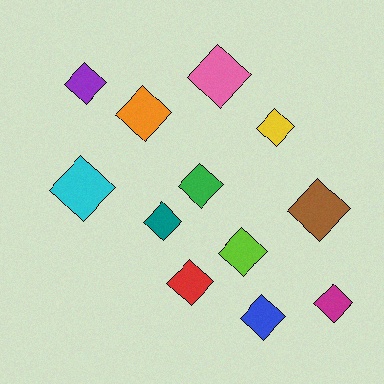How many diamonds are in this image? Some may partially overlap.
There are 12 diamonds.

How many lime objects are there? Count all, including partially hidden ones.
There is 1 lime object.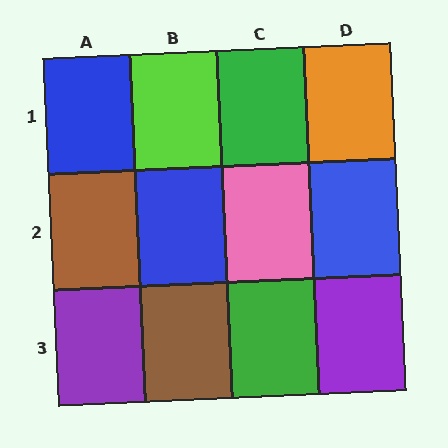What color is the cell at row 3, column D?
Purple.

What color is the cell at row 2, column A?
Brown.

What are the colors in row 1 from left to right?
Blue, lime, green, orange.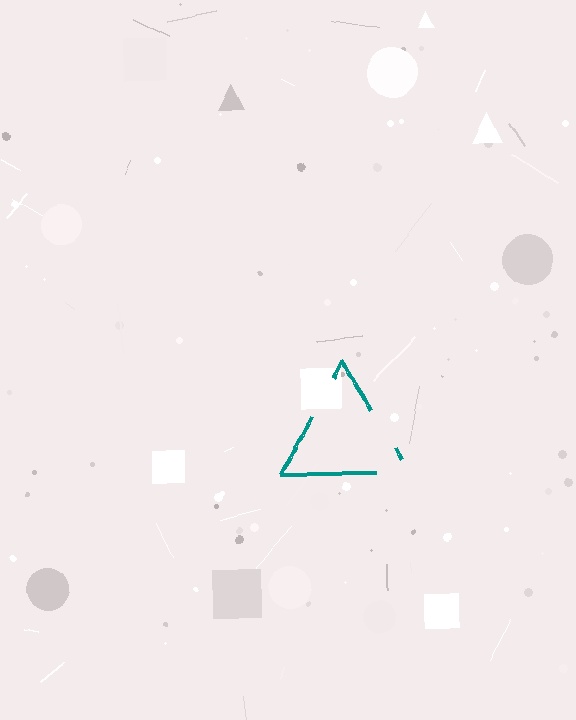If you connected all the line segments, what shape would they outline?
They would outline a triangle.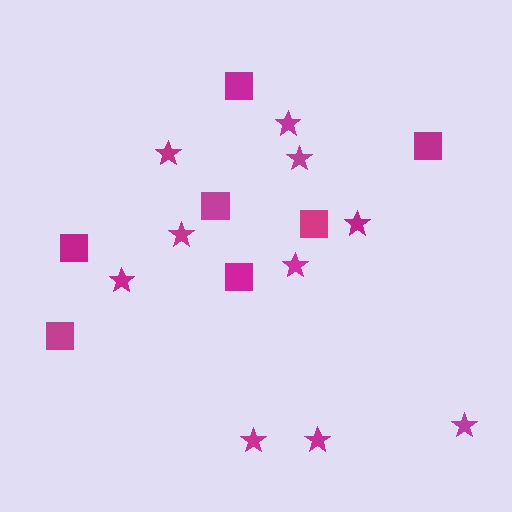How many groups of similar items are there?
There are 2 groups: one group of squares (7) and one group of stars (10).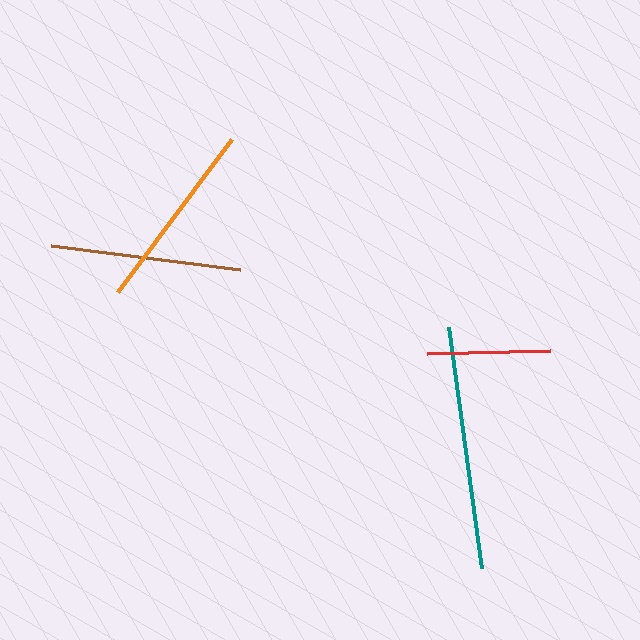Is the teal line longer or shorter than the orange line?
The teal line is longer than the orange line.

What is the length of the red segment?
The red segment is approximately 123 pixels long.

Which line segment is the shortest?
The red line is the shortest at approximately 123 pixels.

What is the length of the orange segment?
The orange segment is approximately 190 pixels long.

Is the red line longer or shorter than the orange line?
The orange line is longer than the red line.